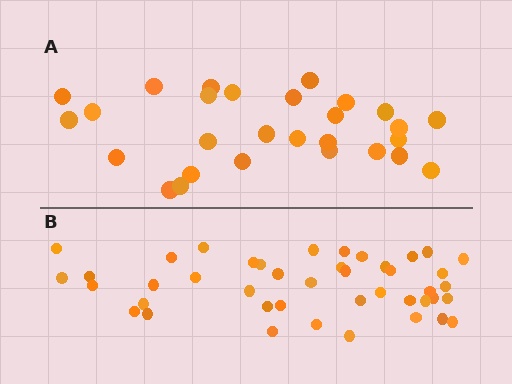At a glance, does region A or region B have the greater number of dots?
Region B (the bottom region) has more dots.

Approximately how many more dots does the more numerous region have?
Region B has approximately 15 more dots than region A.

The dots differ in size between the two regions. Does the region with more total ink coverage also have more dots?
No. Region A has more total ink coverage because its dots are larger, but region B actually contains more individual dots. Total area can be misleading — the number of items is what matters here.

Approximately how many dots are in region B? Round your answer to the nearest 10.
About 40 dots. (The exact count is 43, which rounds to 40.)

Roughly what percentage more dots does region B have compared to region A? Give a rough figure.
About 55% more.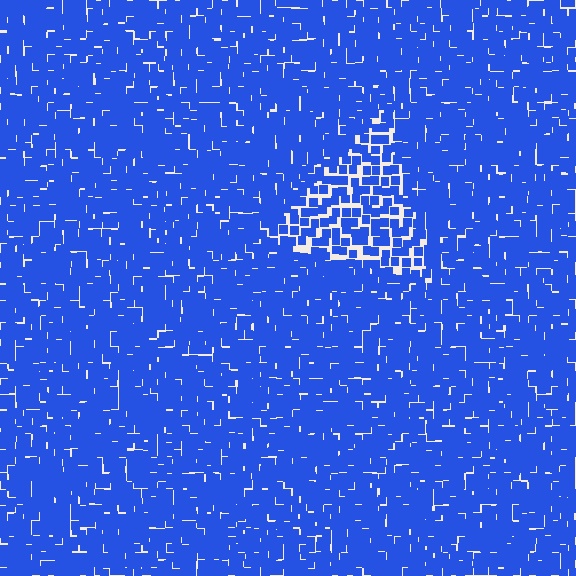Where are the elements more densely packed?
The elements are more densely packed outside the triangle boundary.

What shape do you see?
I see a triangle.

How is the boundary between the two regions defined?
The boundary is defined by a change in element density (approximately 1.7x ratio). All elements are the same color, size, and shape.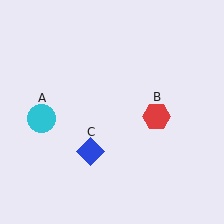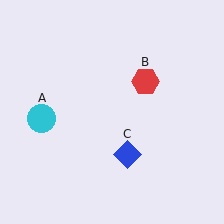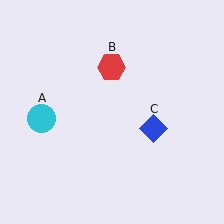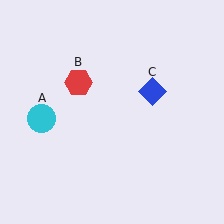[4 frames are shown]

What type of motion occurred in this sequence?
The red hexagon (object B), blue diamond (object C) rotated counterclockwise around the center of the scene.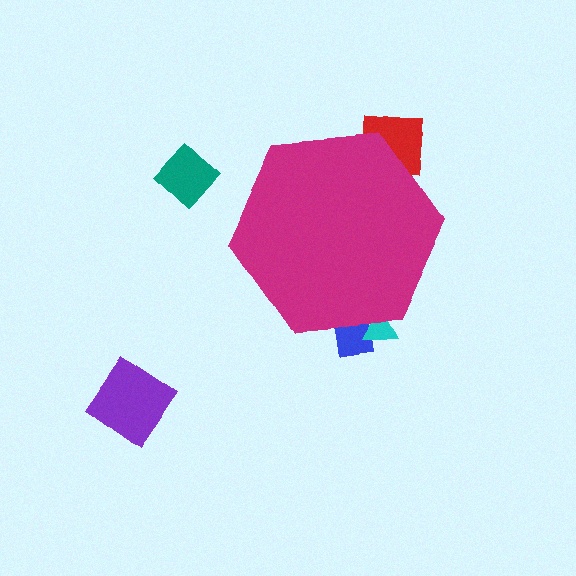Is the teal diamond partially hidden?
No, the teal diamond is fully visible.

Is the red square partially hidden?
Yes, the red square is partially hidden behind the magenta hexagon.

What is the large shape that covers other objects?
A magenta hexagon.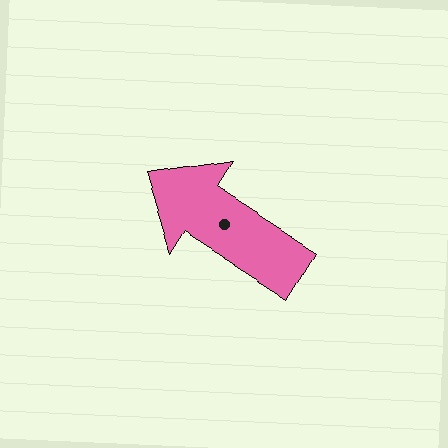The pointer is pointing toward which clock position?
Roughly 10 o'clock.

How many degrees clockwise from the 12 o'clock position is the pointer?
Approximately 302 degrees.